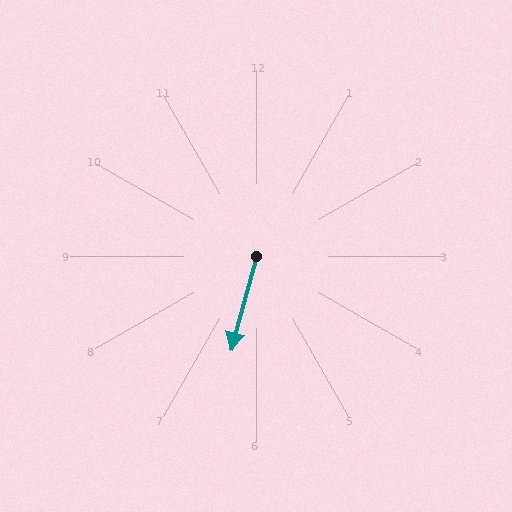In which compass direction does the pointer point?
South.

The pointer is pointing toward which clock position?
Roughly 7 o'clock.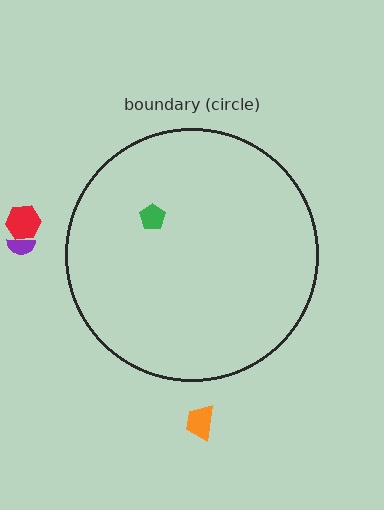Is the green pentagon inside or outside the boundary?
Inside.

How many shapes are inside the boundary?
1 inside, 3 outside.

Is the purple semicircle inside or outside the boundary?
Outside.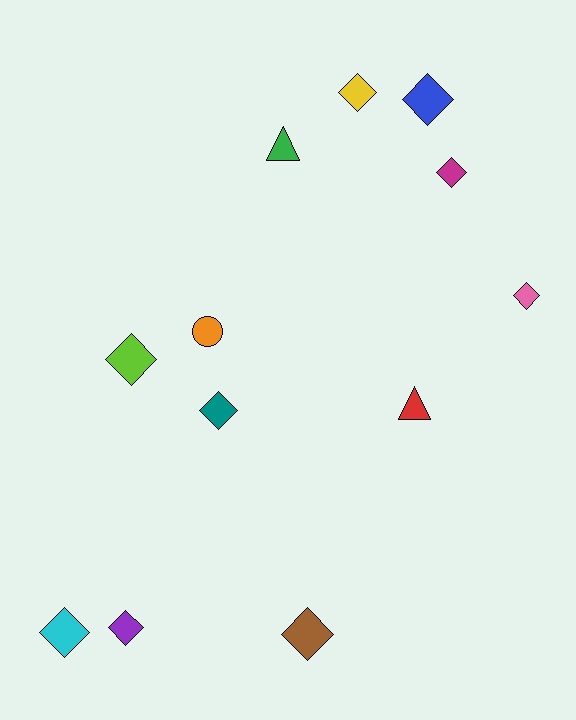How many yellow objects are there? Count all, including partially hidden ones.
There is 1 yellow object.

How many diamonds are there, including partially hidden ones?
There are 9 diamonds.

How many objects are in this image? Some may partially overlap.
There are 12 objects.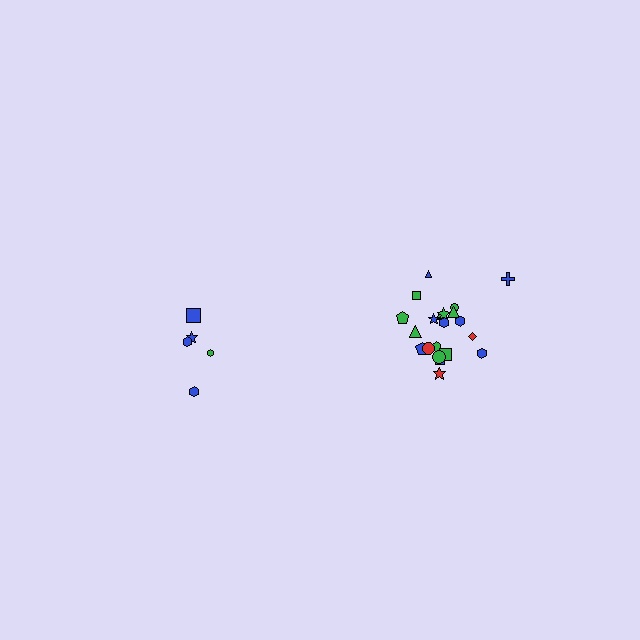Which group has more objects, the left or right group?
The right group.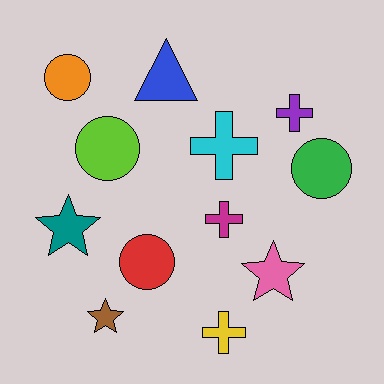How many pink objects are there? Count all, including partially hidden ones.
There is 1 pink object.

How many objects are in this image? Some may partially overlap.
There are 12 objects.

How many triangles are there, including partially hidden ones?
There is 1 triangle.